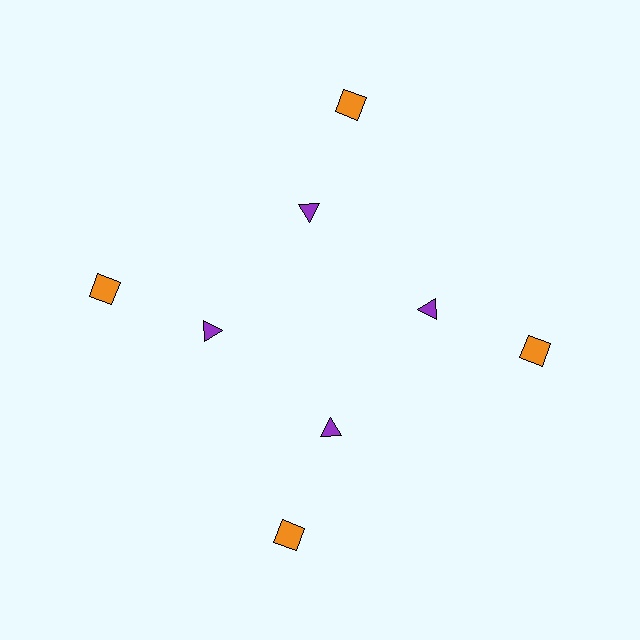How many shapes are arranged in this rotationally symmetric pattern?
There are 8 shapes, arranged in 4 groups of 2.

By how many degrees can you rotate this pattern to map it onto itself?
The pattern maps onto itself every 90 degrees of rotation.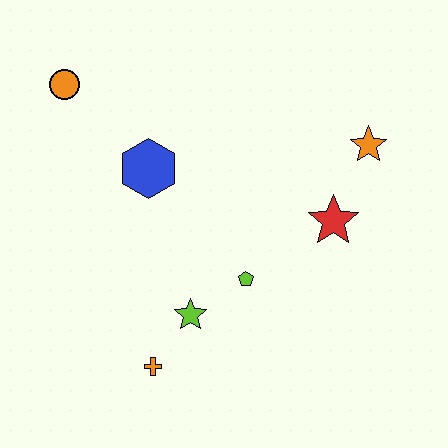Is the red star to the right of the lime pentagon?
Yes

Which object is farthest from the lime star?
The orange circle is farthest from the lime star.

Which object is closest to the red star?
The orange star is closest to the red star.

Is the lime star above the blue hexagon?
No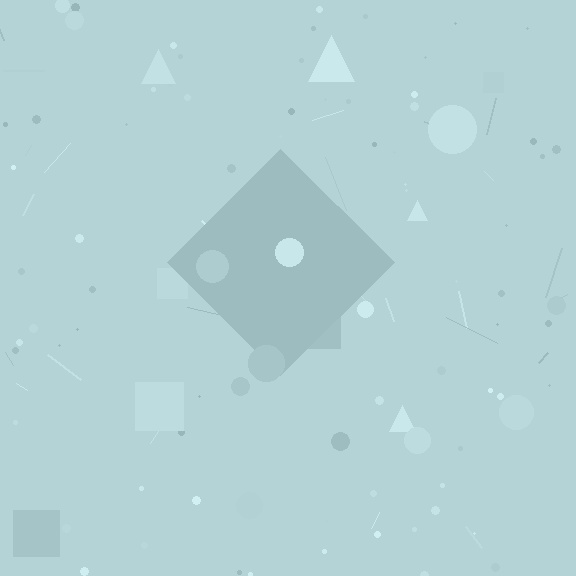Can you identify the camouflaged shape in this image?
The camouflaged shape is a diamond.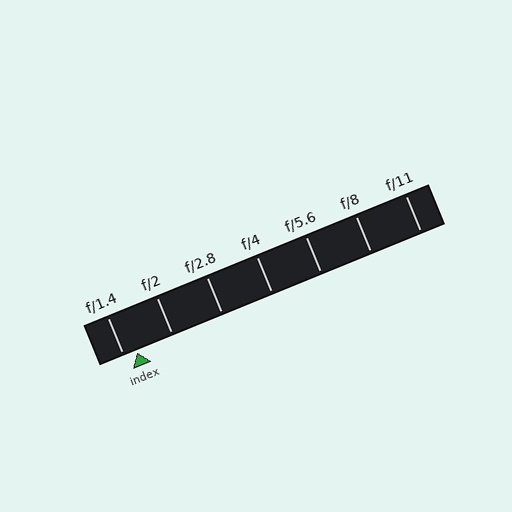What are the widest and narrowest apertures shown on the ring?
The widest aperture shown is f/1.4 and the narrowest is f/11.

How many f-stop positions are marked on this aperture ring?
There are 7 f-stop positions marked.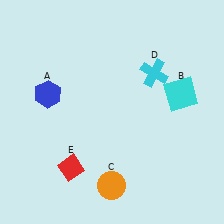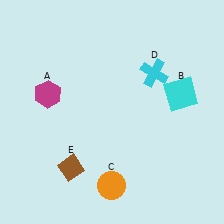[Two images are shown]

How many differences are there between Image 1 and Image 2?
There are 2 differences between the two images.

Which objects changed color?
A changed from blue to magenta. E changed from red to brown.